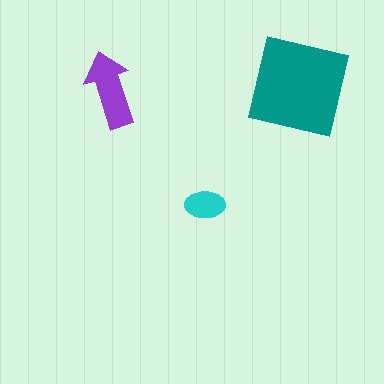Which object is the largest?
The teal square.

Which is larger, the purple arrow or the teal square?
The teal square.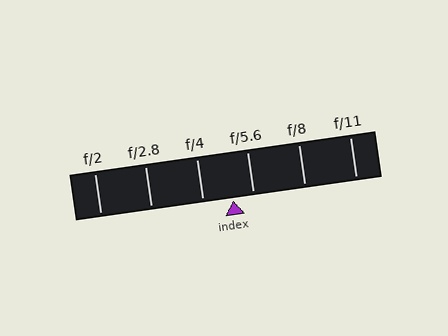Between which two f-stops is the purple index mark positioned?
The index mark is between f/4 and f/5.6.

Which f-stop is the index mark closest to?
The index mark is closest to f/5.6.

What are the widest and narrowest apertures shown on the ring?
The widest aperture shown is f/2 and the narrowest is f/11.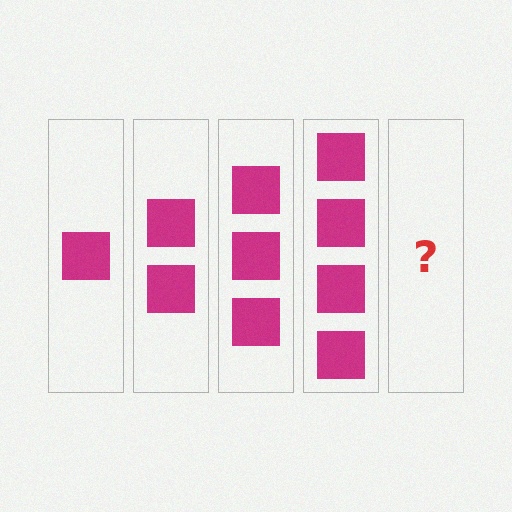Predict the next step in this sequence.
The next step is 5 squares.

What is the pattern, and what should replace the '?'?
The pattern is that each step adds one more square. The '?' should be 5 squares.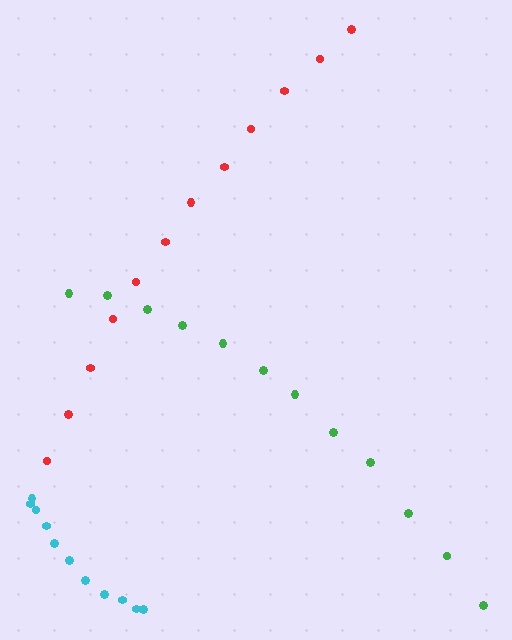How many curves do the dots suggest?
There are 3 distinct paths.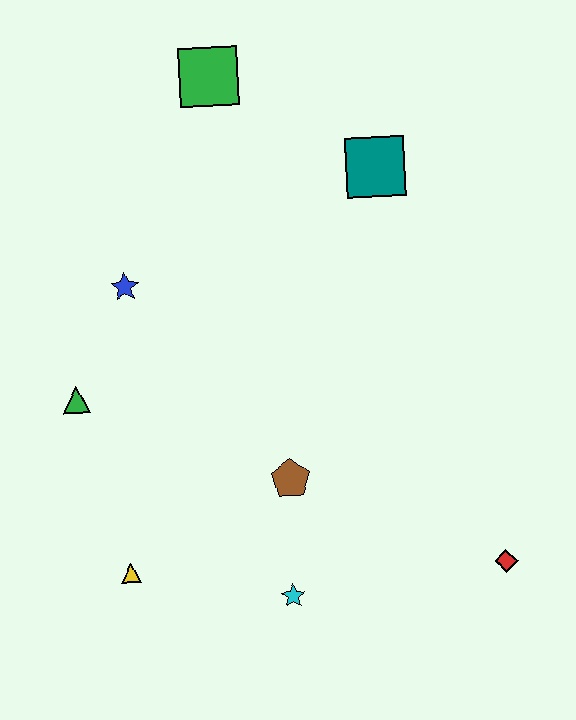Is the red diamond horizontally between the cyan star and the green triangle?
No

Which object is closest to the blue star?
The green triangle is closest to the blue star.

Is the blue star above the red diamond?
Yes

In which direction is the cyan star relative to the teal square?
The cyan star is below the teal square.